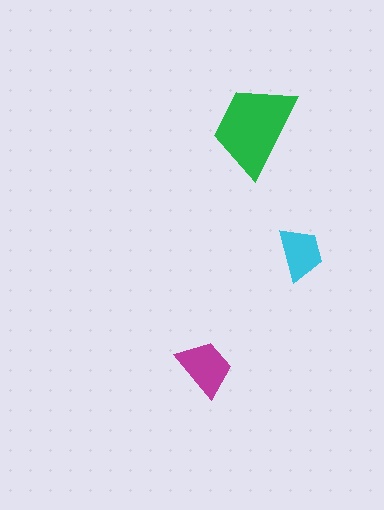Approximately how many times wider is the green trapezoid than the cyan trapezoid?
About 2 times wider.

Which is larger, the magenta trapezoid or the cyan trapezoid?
The magenta one.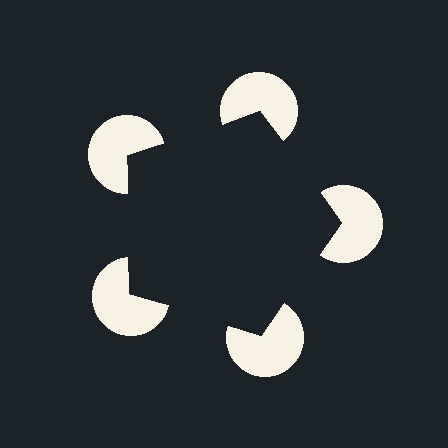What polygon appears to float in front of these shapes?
An illusory pentagon — its edges are inferred from the aligned wedge cuts in the pac-man discs, not physically drawn.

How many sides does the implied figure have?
5 sides.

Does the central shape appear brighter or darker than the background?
It typically appears slightly darker than the background, even though no actual brightness change is drawn.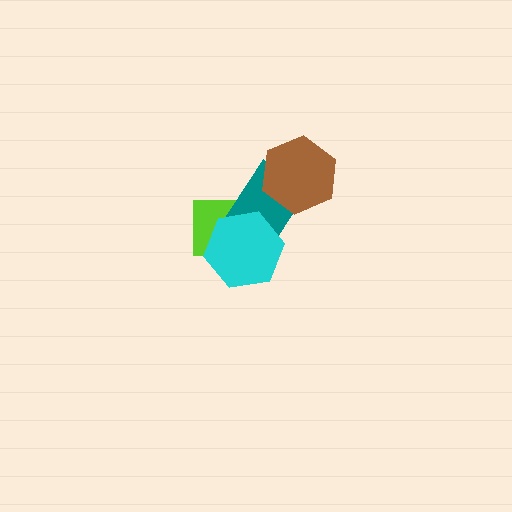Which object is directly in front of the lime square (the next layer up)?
The teal rectangle is directly in front of the lime square.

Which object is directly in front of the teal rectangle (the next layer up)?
The brown hexagon is directly in front of the teal rectangle.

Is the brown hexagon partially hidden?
No, no other shape covers it.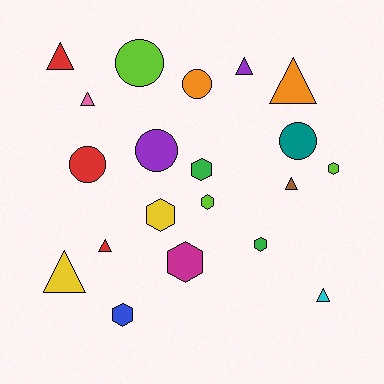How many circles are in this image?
There are 5 circles.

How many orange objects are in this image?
There are 2 orange objects.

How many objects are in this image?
There are 20 objects.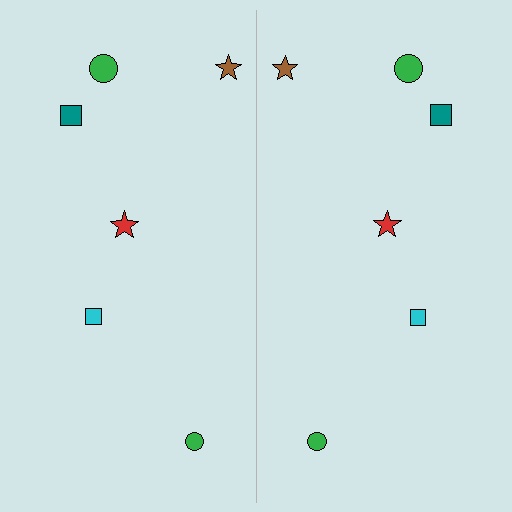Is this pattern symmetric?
Yes, this pattern has bilateral (reflection) symmetry.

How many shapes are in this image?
There are 12 shapes in this image.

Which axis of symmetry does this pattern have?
The pattern has a vertical axis of symmetry running through the center of the image.